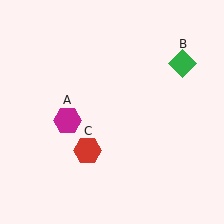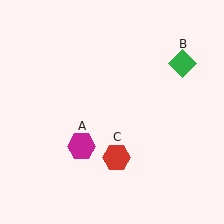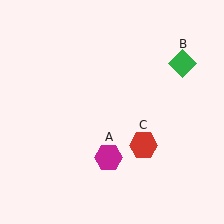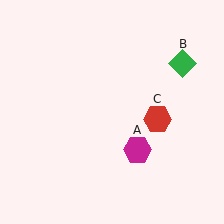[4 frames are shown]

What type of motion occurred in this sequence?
The magenta hexagon (object A), red hexagon (object C) rotated counterclockwise around the center of the scene.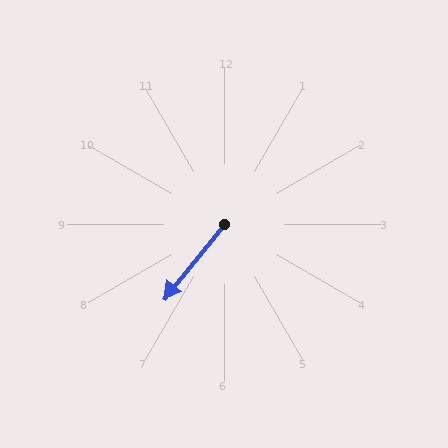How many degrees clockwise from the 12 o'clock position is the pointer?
Approximately 219 degrees.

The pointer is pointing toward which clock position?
Roughly 7 o'clock.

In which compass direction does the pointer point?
Southwest.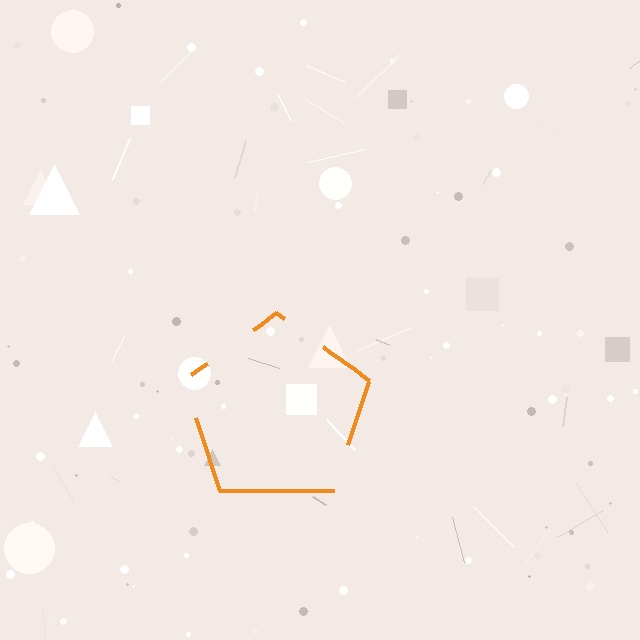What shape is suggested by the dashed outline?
The dashed outline suggests a pentagon.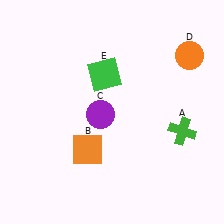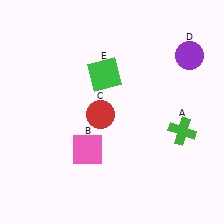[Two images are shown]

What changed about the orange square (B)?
In Image 1, B is orange. In Image 2, it changed to pink.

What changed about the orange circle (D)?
In Image 1, D is orange. In Image 2, it changed to purple.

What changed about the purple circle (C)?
In Image 1, C is purple. In Image 2, it changed to red.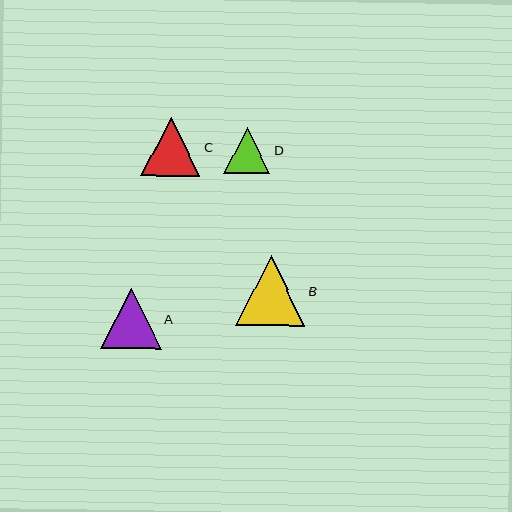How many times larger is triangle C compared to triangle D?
Triangle C is approximately 1.3 times the size of triangle D.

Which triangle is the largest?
Triangle B is the largest with a size of approximately 69 pixels.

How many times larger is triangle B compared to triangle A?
Triangle B is approximately 1.1 times the size of triangle A.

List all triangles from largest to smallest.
From largest to smallest: B, A, C, D.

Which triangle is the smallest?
Triangle D is the smallest with a size of approximately 46 pixels.